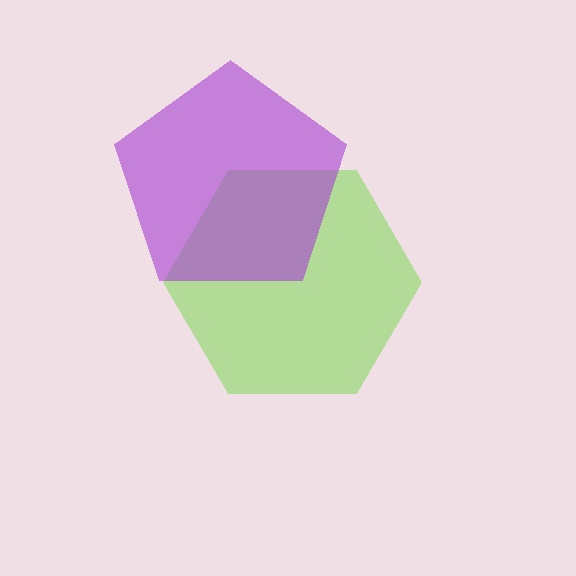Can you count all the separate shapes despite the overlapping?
Yes, there are 2 separate shapes.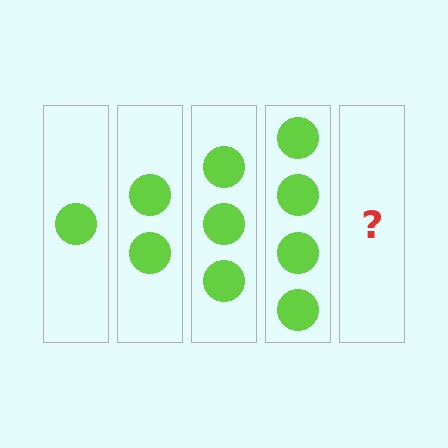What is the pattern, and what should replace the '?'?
The pattern is that each step adds one more circle. The '?' should be 5 circles.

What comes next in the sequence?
The next element should be 5 circles.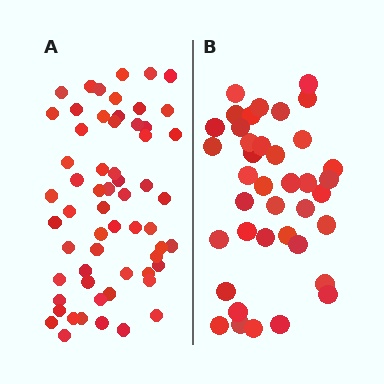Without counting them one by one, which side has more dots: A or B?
Region A (the left region) has more dots.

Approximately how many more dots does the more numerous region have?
Region A has approximately 20 more dots than region B.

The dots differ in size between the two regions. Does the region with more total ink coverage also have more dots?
No. Region B has more total ink coverage because its dots are larger, but region A actually contains more individual dots. Total area can be misleading — the number of items is what matters here.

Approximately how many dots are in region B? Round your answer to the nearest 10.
About 40 dots. (The exact count is 39, which rounds to 40.)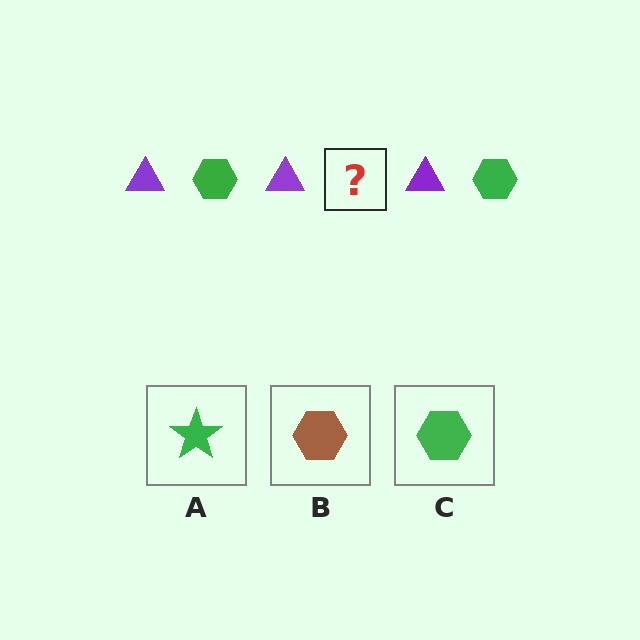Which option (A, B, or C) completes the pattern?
C.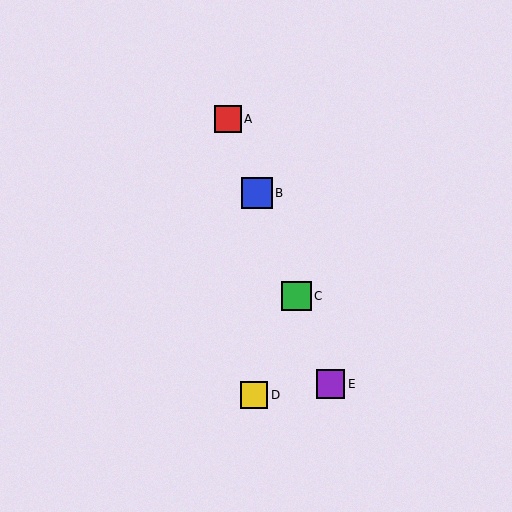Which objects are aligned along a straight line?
Objects A, B, C, E are aligned along a straight line.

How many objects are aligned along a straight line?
4 objects (A, B, C, E) are aligned along a straight line.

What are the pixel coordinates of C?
Object C is at (296, 296).